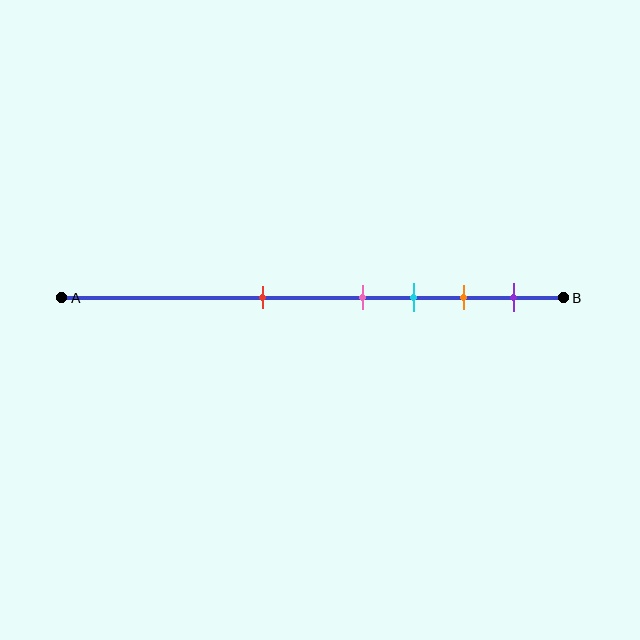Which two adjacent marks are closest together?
The pink and cyan marks are the closest adjacent pair.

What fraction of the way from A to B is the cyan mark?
The cyan mark is approximately 70% (0.7) of the way from A to B.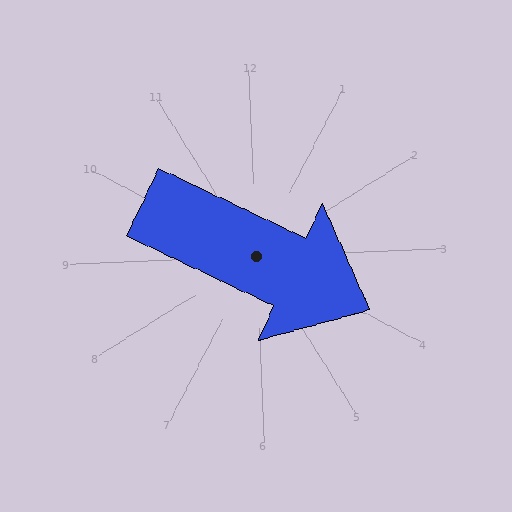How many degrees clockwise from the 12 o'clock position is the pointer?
Approximately 118 degrees.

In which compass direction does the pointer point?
Southeast.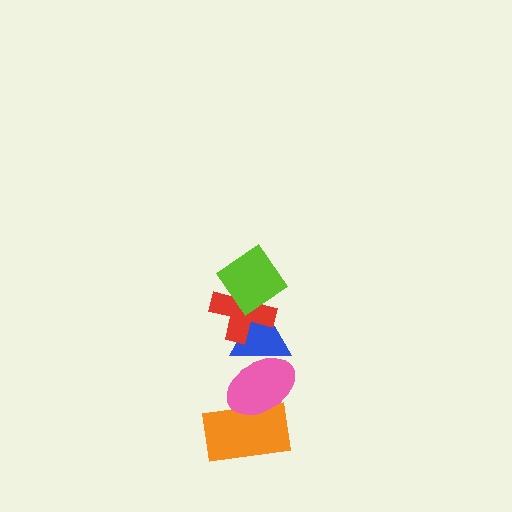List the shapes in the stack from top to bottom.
From top to bottom: the lime diamond, the red cross, the blue triangle, the pink ellipse, the orange rectangle.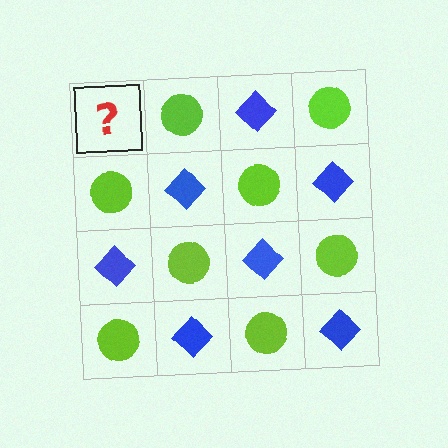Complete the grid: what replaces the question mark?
The question mark should be replaced with a blue diamond.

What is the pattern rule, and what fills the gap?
The rule is that it alternates blue diamond and lime circle in a checkerboard pattern. The gap should be filled with a blue diamond.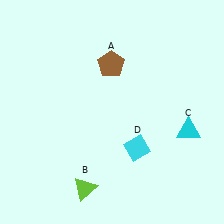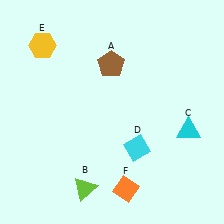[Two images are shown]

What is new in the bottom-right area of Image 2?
An orange diamond (F) was added in the bottom-right area of Image 2.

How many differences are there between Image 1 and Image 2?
There are 2 differences between the two images.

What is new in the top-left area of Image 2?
A yellow hexagon (E) was added in the top-left area of Image 2.